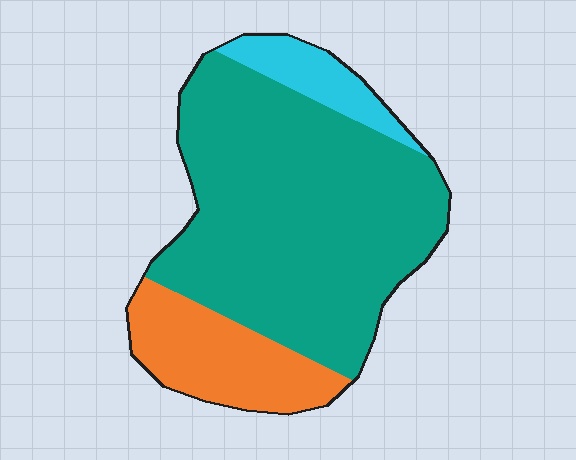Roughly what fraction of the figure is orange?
Orange takes up about one fifth (1/5) of the figure.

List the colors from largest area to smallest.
From largest to smallest: teal, orange, cyan.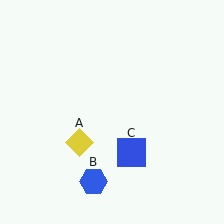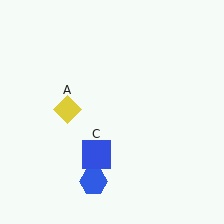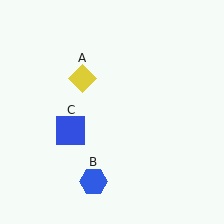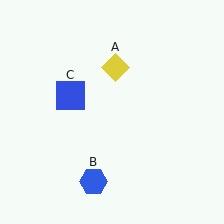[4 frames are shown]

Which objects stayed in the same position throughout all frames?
Blue hexagon (object B) remained stationary.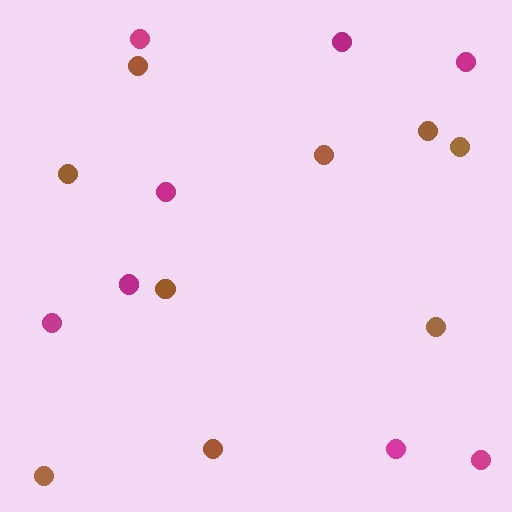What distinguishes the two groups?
There are 2 groups: one group of magenta circles (8) and one group of brown circles (9).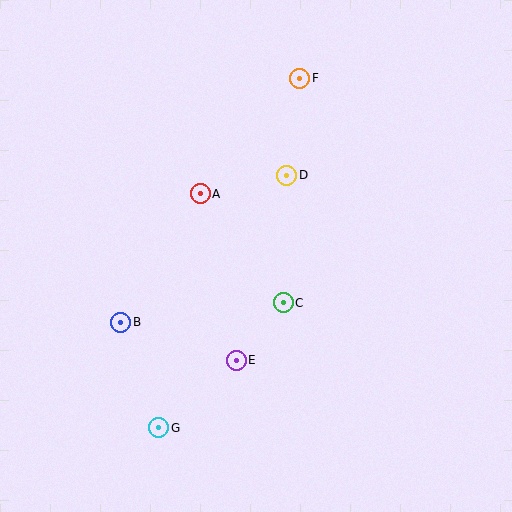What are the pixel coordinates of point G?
Point G is at (159, 428).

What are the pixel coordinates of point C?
Point C is at (283, 303).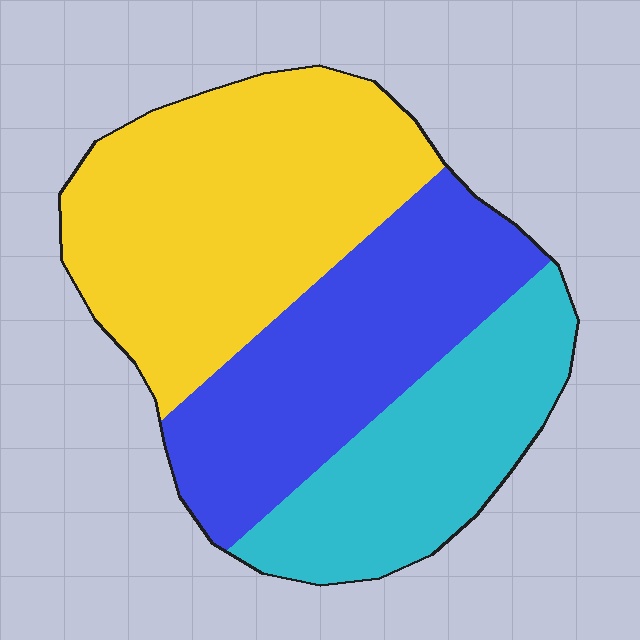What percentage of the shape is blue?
Blue covers about 30% of the shape.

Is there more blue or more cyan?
Blue.